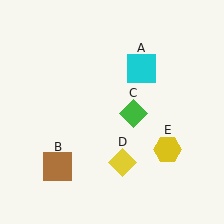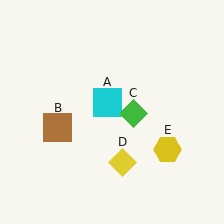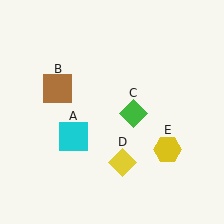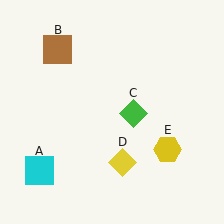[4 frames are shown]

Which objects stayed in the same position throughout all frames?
Green diamond (object C) and yellow diamond (object D) and yellow hexagon (object E) remained stationary.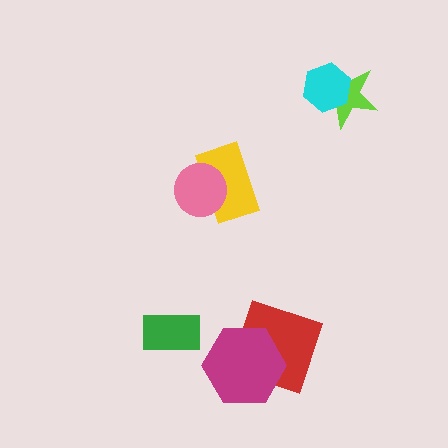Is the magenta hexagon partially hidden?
No, no other shape covers it.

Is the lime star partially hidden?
Yes, it is partially covered by another shape.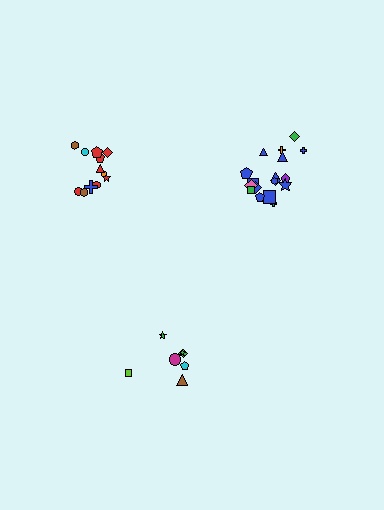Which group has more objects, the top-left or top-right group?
The top-right group.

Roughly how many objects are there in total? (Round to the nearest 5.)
Roughly 35 objects in total.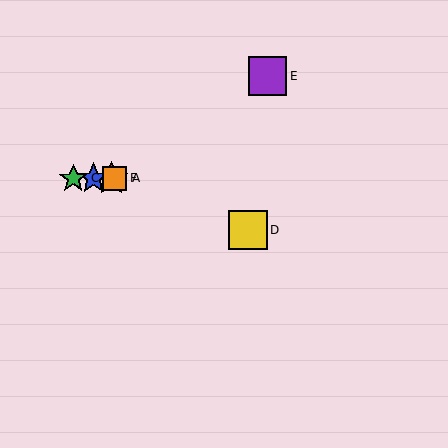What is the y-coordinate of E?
Object E is at y≈76.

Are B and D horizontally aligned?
No, B is at y≈178 and D is at y≈230.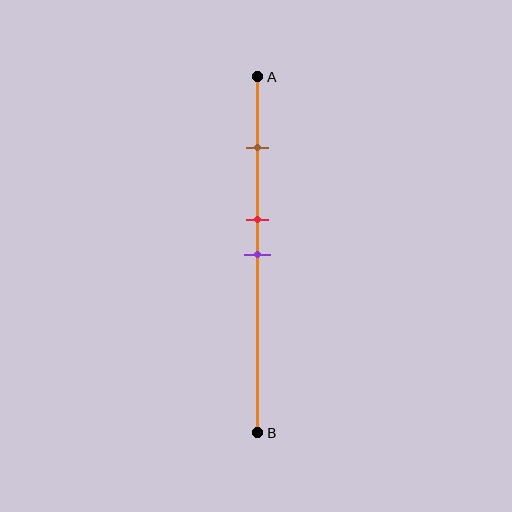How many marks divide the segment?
There are 3 marks dividing the segment.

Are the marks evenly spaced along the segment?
No, the marks are not evenly spaced.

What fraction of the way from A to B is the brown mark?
The brown mark is approximately 20% (0.2) of the way from A to B.